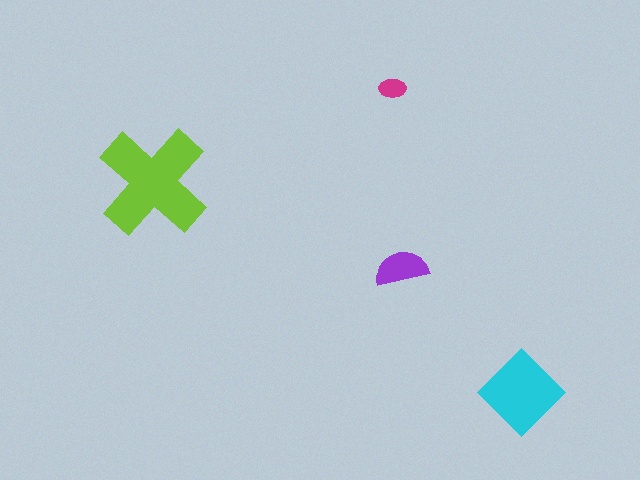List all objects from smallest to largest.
The magenta ellipse, the purple semicircle, the cyan diamond, the lime cross.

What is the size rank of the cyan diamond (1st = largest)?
2nd.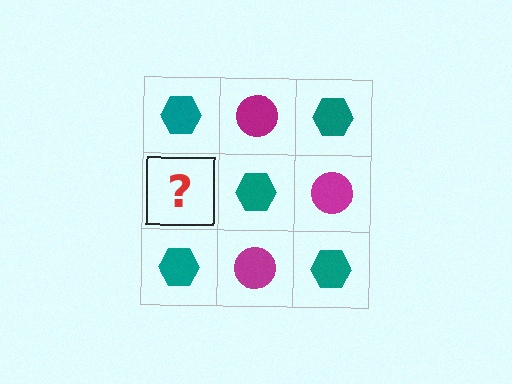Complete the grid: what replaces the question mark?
The question mark should be replaced with a magenta circle.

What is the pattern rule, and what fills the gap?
The rule is that it alternates teal hexagon and magenta circle in a checkerboard pattern. The gap should be filled with a magenta circle.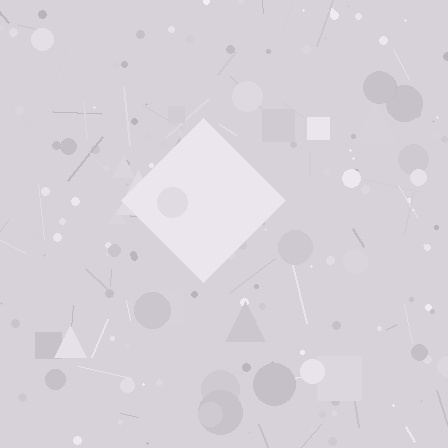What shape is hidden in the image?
A diamond is hidden in the image.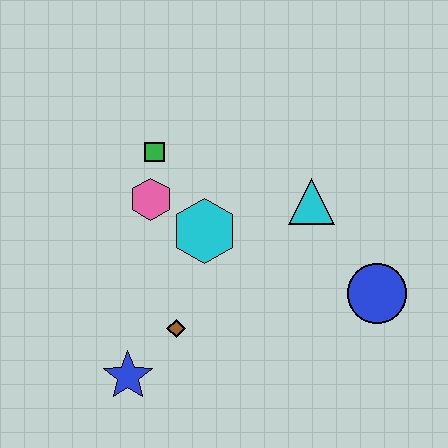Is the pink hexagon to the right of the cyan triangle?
No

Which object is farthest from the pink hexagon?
The blue circle is farthest from the pink hexagon.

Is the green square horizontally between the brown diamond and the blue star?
Yes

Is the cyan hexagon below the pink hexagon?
Yes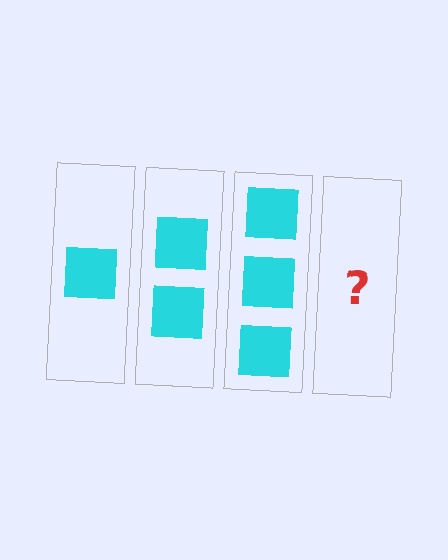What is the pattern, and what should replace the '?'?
The pattern is that each step adds one more square. The '?' should be 4 squares.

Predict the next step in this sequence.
The next step is 4 squares.